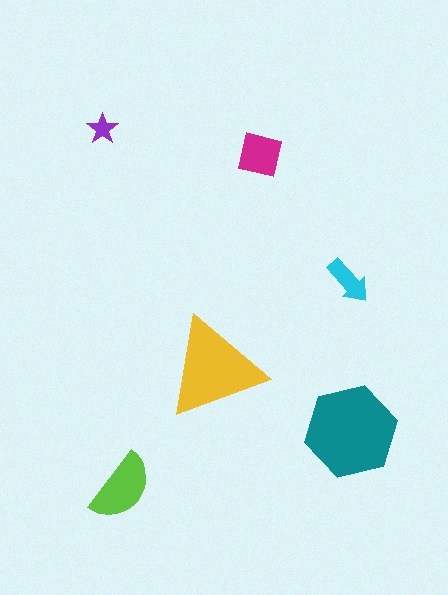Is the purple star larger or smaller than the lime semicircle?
Smaller.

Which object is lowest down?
The lime semicircle is bottommost.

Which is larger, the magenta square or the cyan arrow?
The magenta square.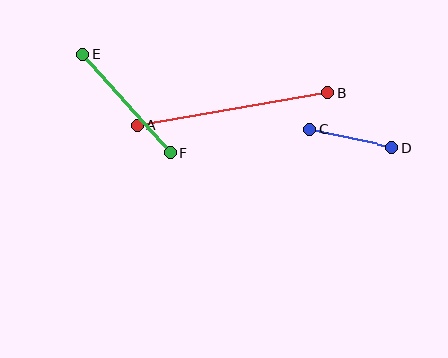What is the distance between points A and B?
The distance is approximately 193 pixels.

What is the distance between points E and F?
The distance is approximately 132 pixels.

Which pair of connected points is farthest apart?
Points A and B are farthest apart.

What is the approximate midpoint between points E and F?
The midpoint is at approximately (127, 103) pixels.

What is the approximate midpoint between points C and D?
The midpoint is at approximately (351, 138) pixels.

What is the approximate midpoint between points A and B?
The midpoint is at approximately (233, 109) pixels.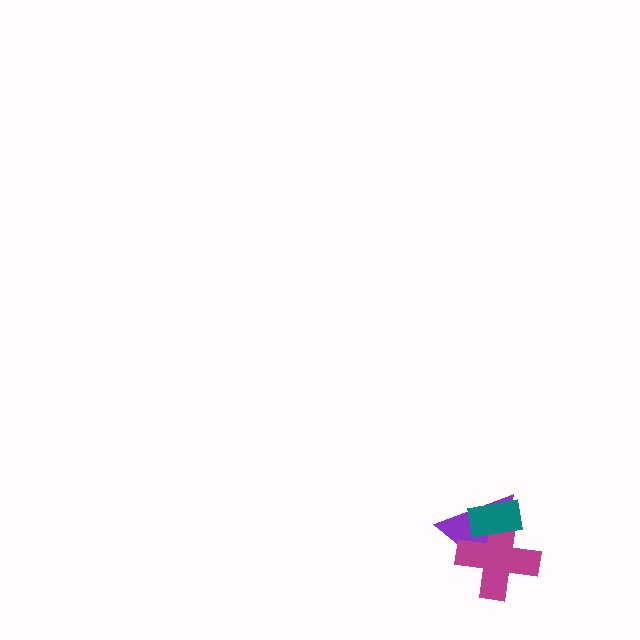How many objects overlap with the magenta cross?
2 objects overlap with the magenta cross.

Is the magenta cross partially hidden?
Yes, it is partially covered by another shape.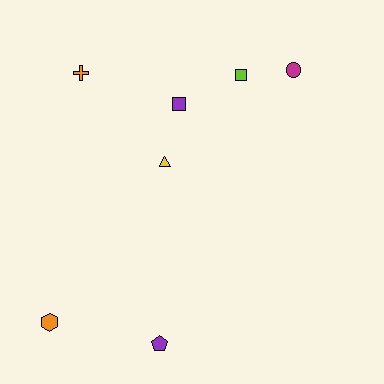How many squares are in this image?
There are 2 squares.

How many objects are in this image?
There are 7 objects.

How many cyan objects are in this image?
There are no cyan objects.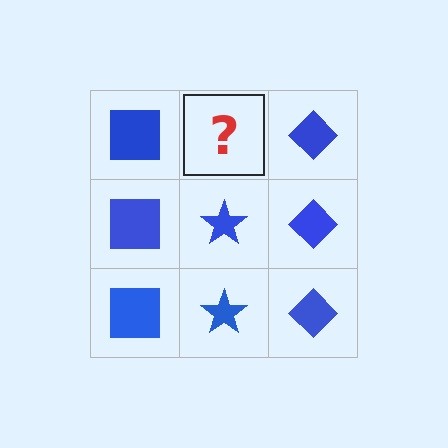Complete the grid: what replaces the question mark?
The question mark should be replaced with a blue star.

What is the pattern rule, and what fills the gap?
The rule is that each column has a consistent shape. The gap should be filled with a blue star.